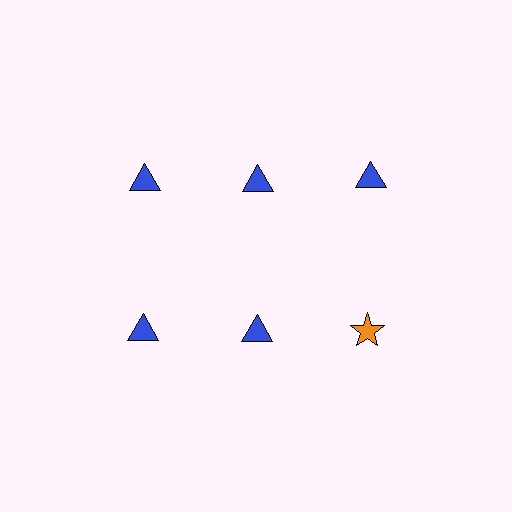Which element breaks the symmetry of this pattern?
The orange star in the second row, center column breaks the symmetry. All other shapes are blue triangles.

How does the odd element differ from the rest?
It differs in both color (orange instead of blue) and shape (star instead of triangle).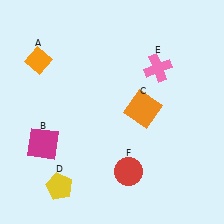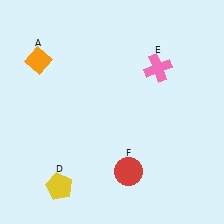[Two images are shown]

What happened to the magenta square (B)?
The magenta square (B) was removed in Image 2. It was in the bottom-left area of Image 1.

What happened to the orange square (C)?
The orange square (C) was removed in Image 2. It was in the top-right area of Image 1.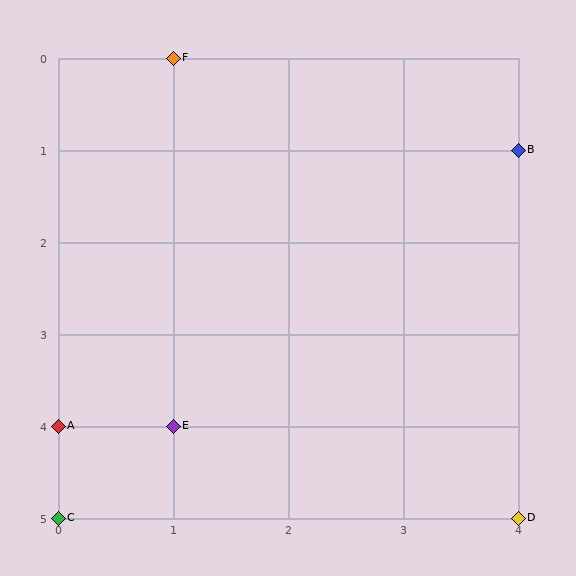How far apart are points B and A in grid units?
Points B and A are 4 columns and 3 rows apart (about 5.0 grid units diagonally).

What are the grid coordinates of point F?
Point F is at grid coordinates (1, 0).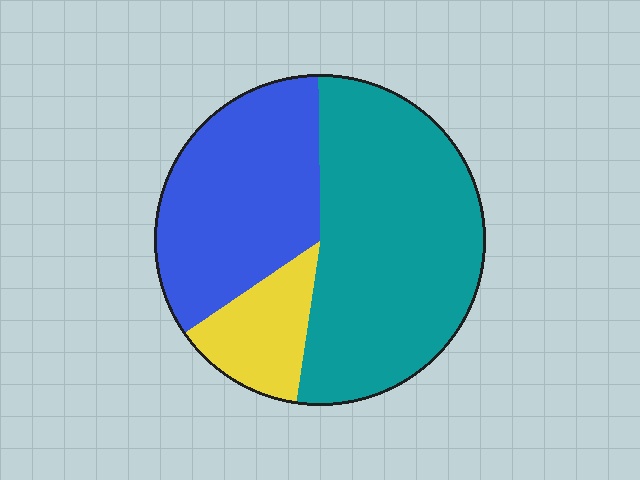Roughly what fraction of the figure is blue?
Blue covers roughly 35% of the figure.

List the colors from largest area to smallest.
From largest to smallest: teal, blue, yellow.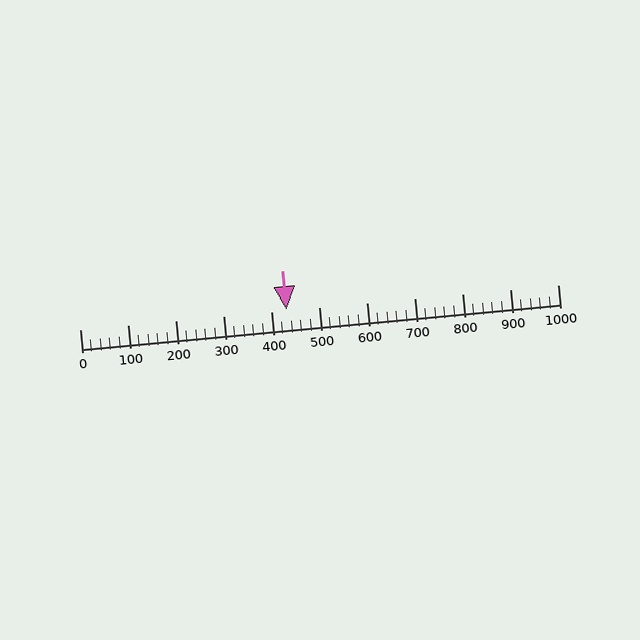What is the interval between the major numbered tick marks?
The major tick marks are spaced 100 units apart.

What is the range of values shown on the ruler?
The ruler shows values from 0 to 1000.